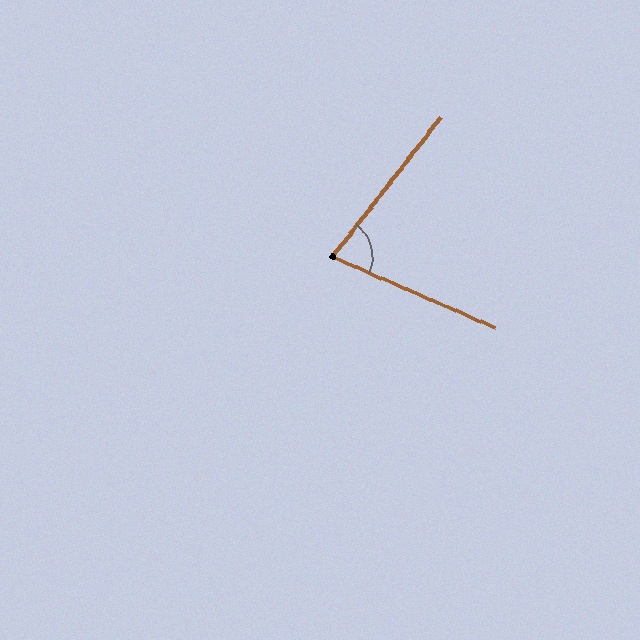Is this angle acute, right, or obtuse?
It is acute.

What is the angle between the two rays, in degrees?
Approximately 76 degrees.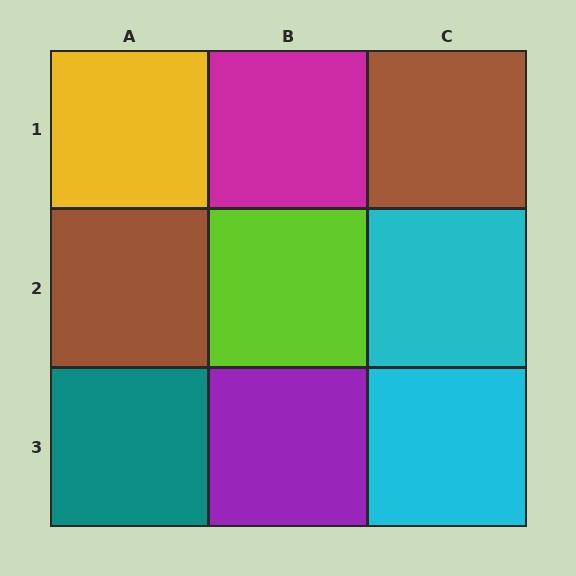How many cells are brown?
2 cells are brown.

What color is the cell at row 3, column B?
Purple.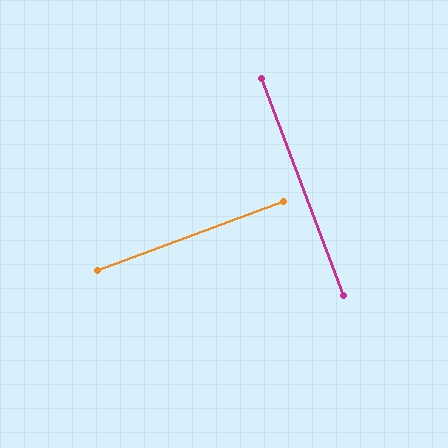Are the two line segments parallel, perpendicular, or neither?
Perpendicular — they meet at approximately 90°.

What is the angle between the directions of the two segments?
Approximately 90 degrees.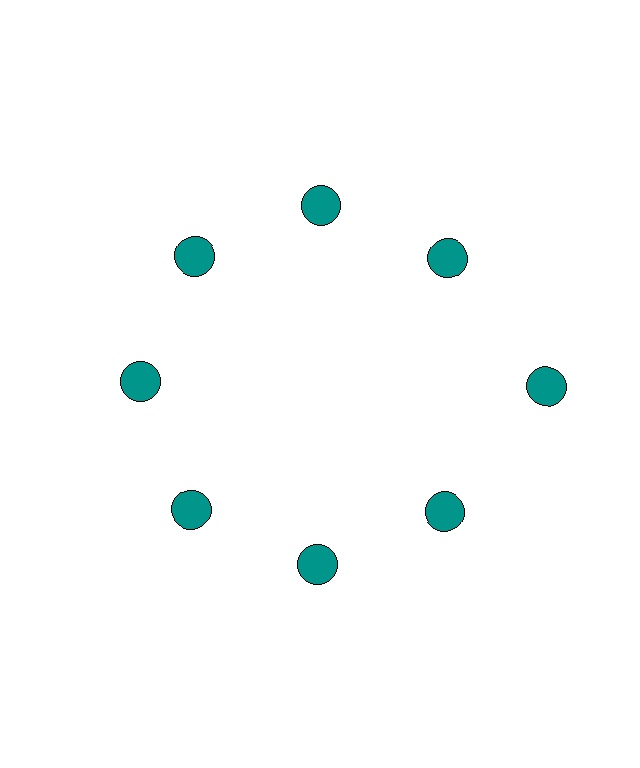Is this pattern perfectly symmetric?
No. The 8 teal circles are arranged in a ring, but one element near the 3 o'clock position is pushed outward from the center, breaking the 8-fold rotational symmetry.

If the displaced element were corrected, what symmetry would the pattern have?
It would have 8-fold rotational symmetry — the pattern would map onto itself every 45 degrees.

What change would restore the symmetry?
The symmetry would be restored by moving it inward, back onto the ring so that all 8 circles sit at equal angles and equal distance from the center.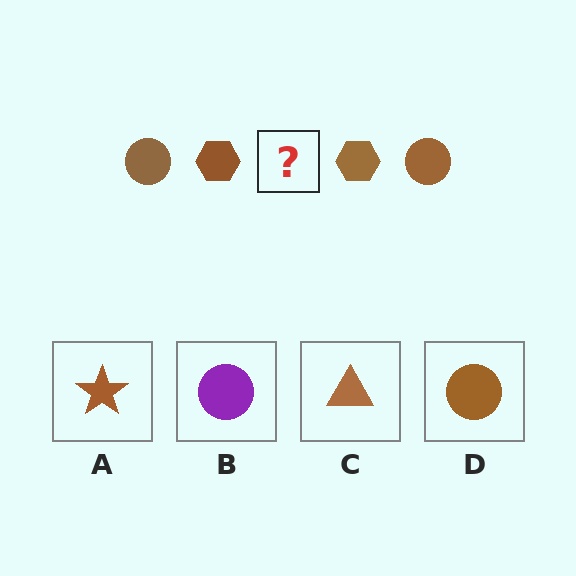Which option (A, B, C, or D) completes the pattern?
D.